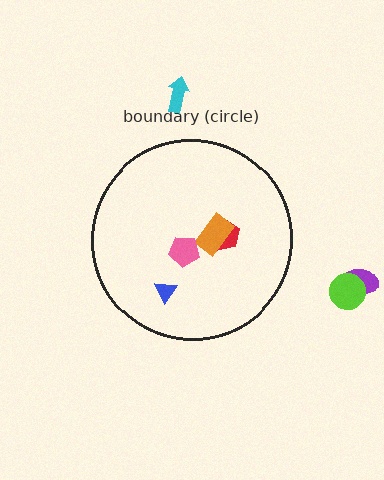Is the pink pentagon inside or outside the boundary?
Inside.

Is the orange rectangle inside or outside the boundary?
Inside.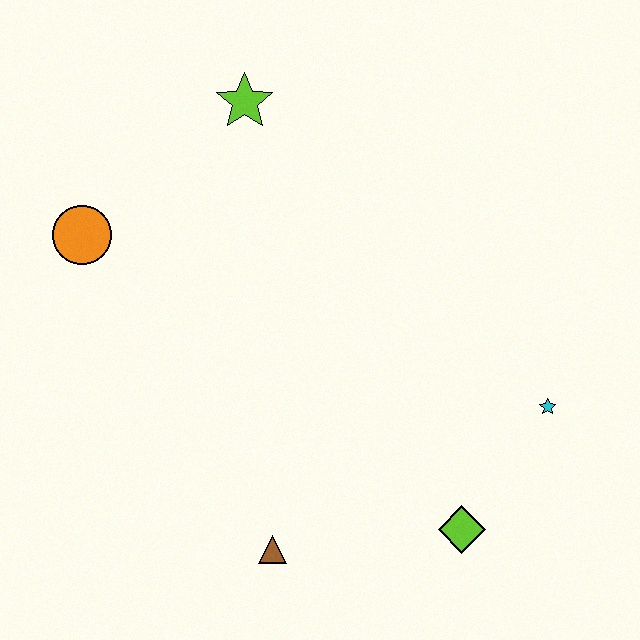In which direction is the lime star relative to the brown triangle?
The lime star is above the brown triangle.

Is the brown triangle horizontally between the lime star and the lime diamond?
Yes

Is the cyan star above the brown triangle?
Yes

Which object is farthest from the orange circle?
The cyan star is farthest from the orange circle.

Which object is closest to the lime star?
The orange circle is closest to the lime star.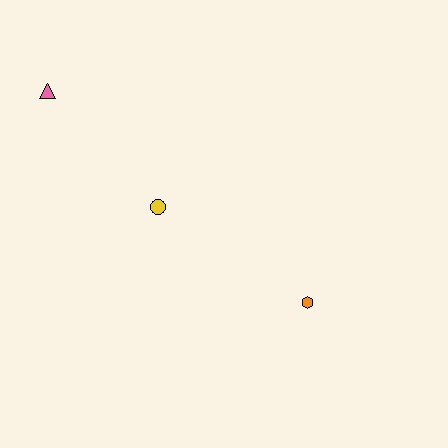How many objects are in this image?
There are 3 objects.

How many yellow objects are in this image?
There is 1 yellow object.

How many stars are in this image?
There are no stars.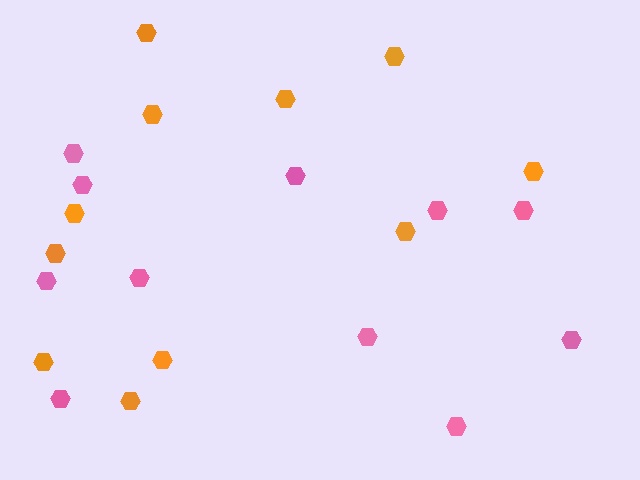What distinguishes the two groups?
There are 2 groups: one group of pink hexagons (11) and one group of orange hexagons (11).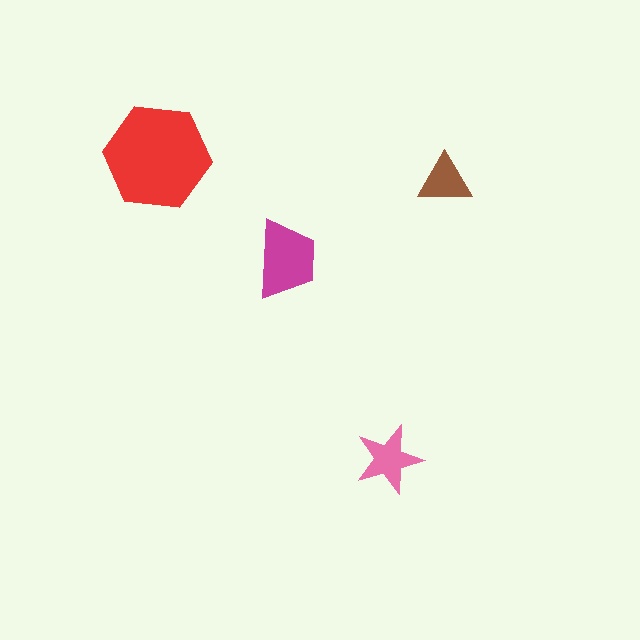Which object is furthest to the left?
The red hexagon is leftmost.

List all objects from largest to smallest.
The red hexagon, the magenta trapezoid, the pink star, the brown triangle.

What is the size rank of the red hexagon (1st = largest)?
1st.